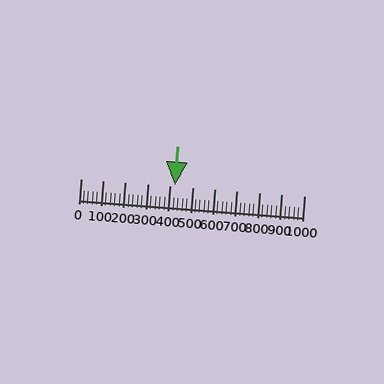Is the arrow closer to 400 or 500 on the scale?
The arrow is closer to 400.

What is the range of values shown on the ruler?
The ruler shows values from 0 to 1000.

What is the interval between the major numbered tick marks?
The major tick marks are spaced 100 units apart.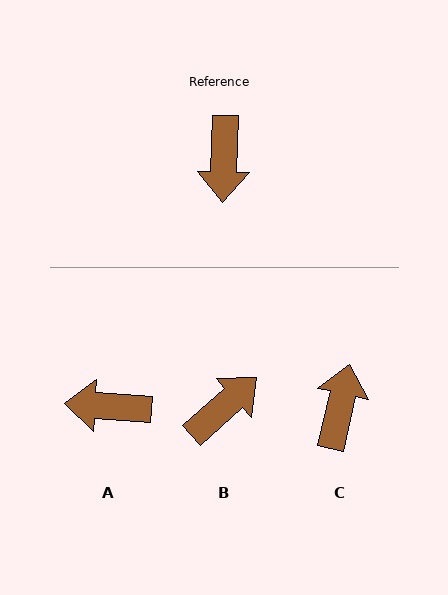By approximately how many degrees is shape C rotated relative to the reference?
Approximately 169 degrees counter-clockwise.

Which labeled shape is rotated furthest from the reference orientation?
C, about 169 degrees away.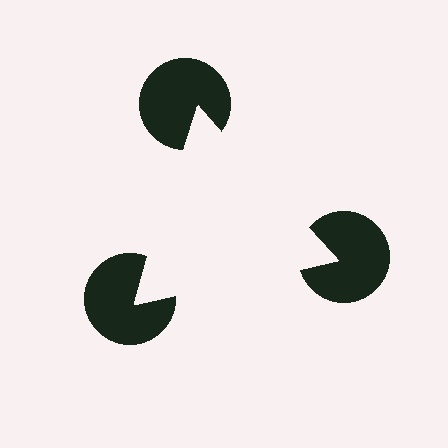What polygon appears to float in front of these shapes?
An illusory triangle — its edges are inferred from the aligned wedge cuts in the pac-man discs, not physically drawn.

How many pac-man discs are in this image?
There are 3 — one at each vertex of the illusory triangle.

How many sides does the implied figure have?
3 sides.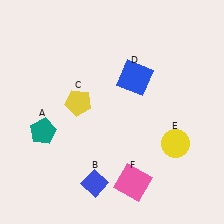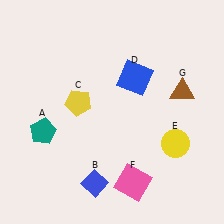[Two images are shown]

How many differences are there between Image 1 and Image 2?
There is 1 difference between the two images.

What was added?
A brown triangle (G) was added in Image 2.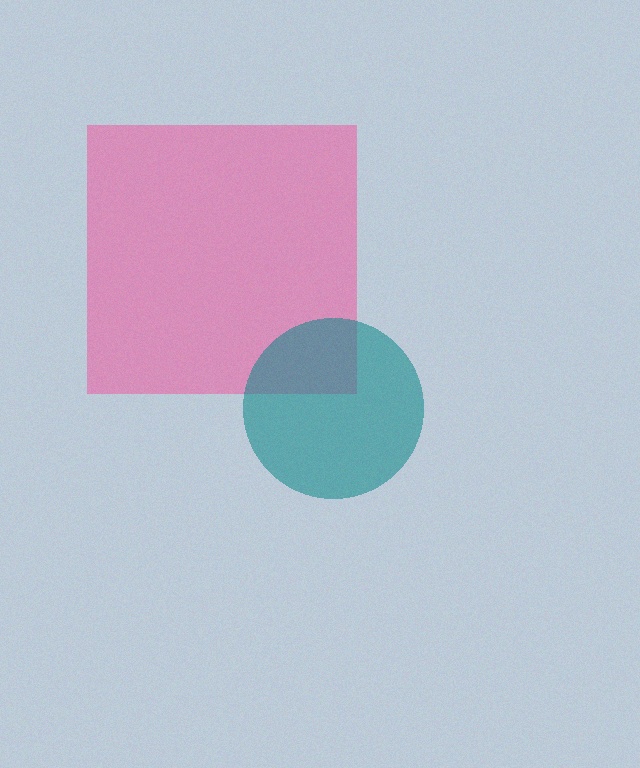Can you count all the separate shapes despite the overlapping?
Yes, there are 2 separate shapes.